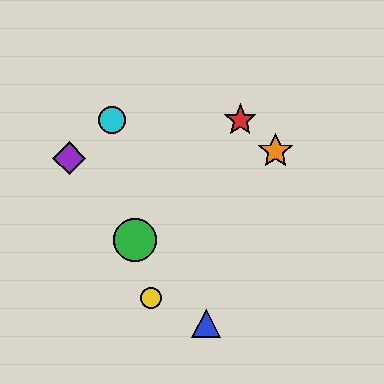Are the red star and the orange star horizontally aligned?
No, the red star is at y≈120 and the orange star is at y≈151.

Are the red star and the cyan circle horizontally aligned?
Yes, both are at y≈120.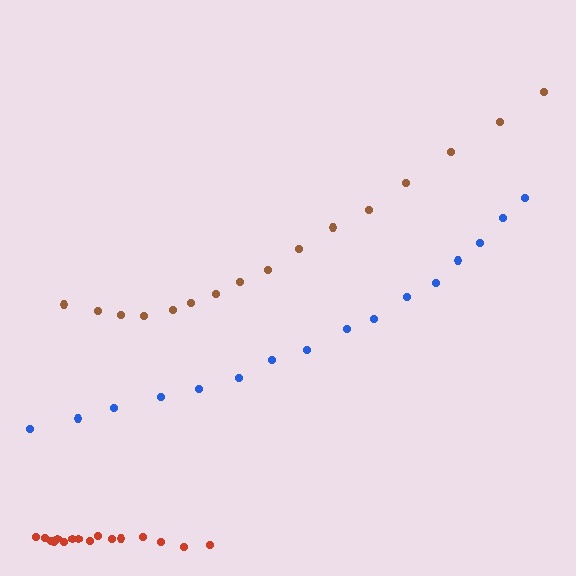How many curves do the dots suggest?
There are 3 distinct paths.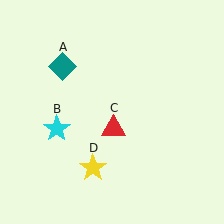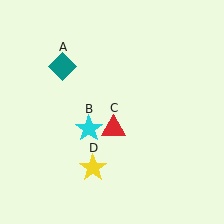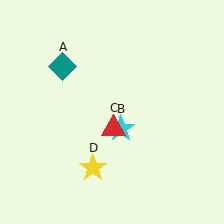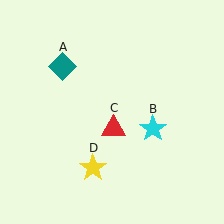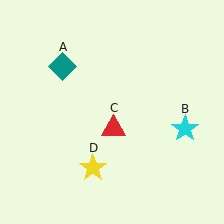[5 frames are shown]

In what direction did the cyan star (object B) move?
The cyan star (object B) moved right.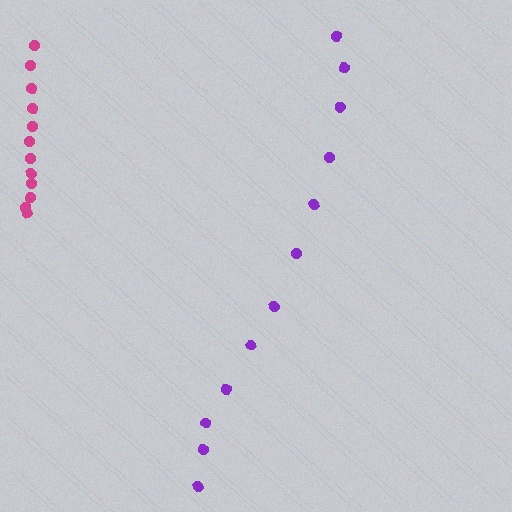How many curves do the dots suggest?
There are 2 distinct paths.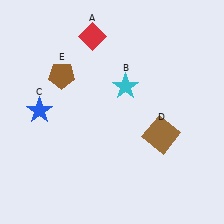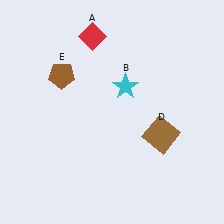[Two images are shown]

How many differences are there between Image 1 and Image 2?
There is 1 difference between the two images.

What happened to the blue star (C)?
The blue star (C) was removed in Image 2. It was in the top-left area of Image 1.